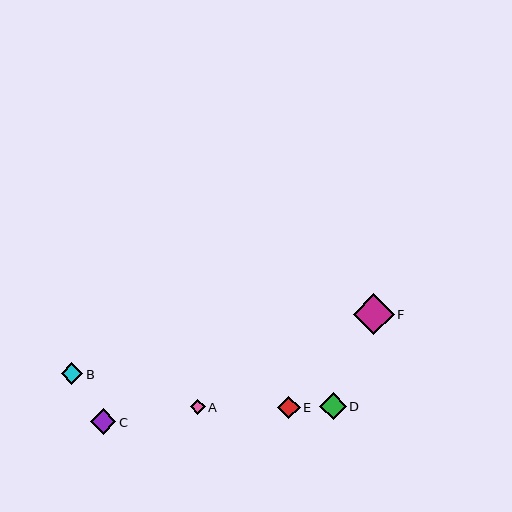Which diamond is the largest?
Diamond F is the largest with a size of approximately 41 pixels.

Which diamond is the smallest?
Diamond A is the smallest with a size of approximately 15 pixels.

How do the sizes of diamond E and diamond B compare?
Diamond E and diamond B are approximately the same size.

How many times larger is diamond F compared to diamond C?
Diamond F is approximately 1.6 times the size of diamond C.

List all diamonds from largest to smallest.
From largest to smallest: F, D, C, E, B, A.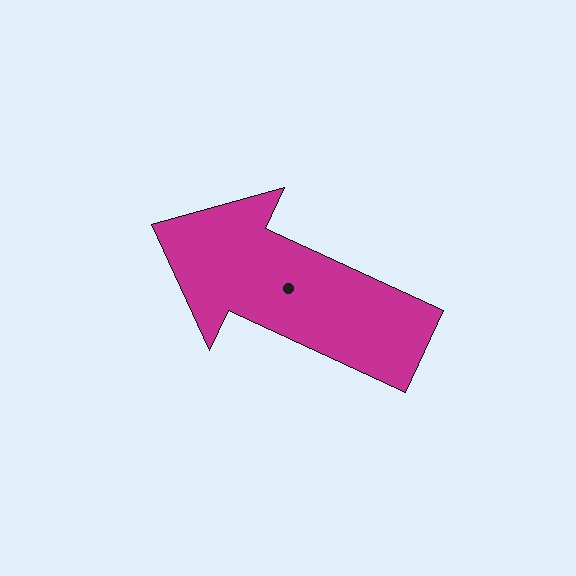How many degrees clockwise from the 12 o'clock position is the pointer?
Approximately 295 degrees.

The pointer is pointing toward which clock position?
Roughly 10 o'clock.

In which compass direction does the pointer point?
Northwest.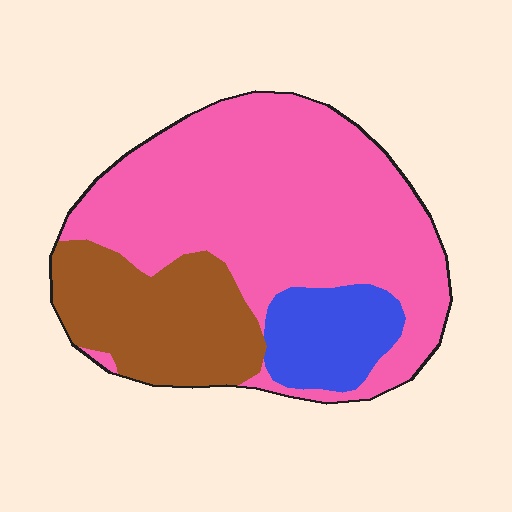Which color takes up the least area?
Blue, at roughly 15%.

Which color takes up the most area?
Pink, at roughly 65%.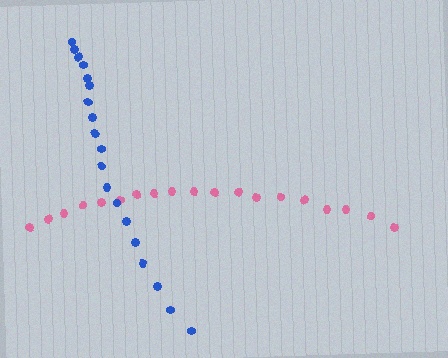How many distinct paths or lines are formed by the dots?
There are 2 distinct paths.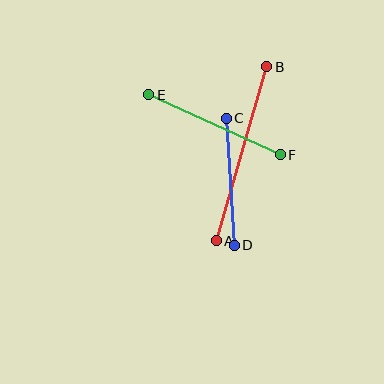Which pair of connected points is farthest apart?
Points A and B are farthest apart.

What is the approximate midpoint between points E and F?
The midpoint is at approximately (214, 125) pixels.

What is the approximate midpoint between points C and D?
The midpoint is at approximately (230, 182) pixels.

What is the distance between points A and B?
The distance is approximately 181 pixels.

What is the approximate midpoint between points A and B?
The midpoint is at approximately (242, 154) pixels.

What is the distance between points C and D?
The distance is approximately 127 pixels.